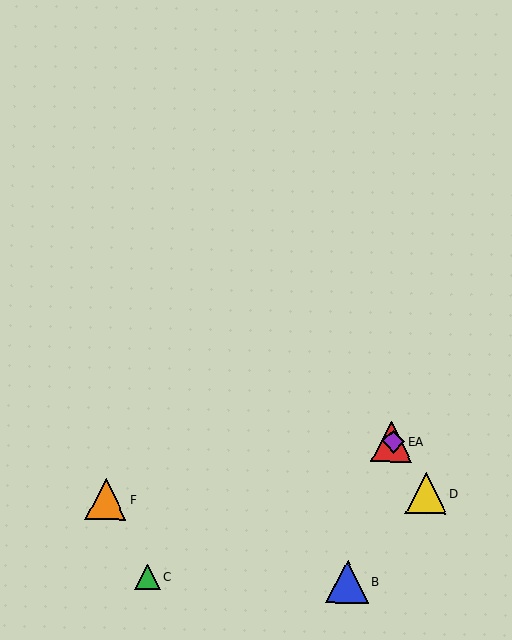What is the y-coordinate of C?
Object C is at y≈577.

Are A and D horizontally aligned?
No, A is at y≈441 and D is at y≈493.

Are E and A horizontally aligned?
Yes, both are at y≈441.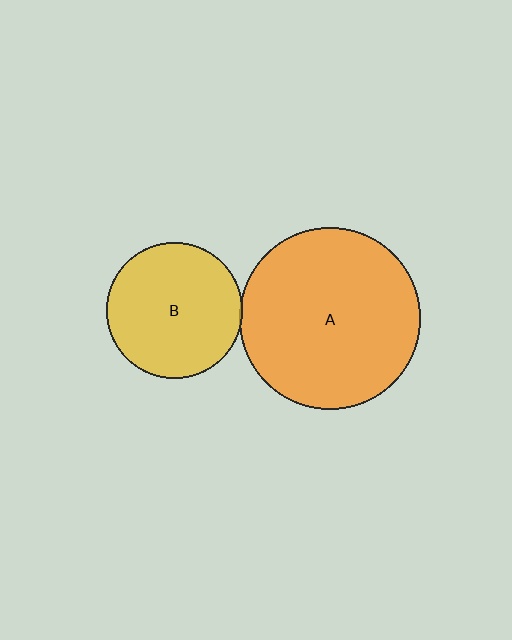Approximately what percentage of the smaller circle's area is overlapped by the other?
Approximately 5%.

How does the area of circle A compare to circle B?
Approximately 1.8 times.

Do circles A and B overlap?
Yes.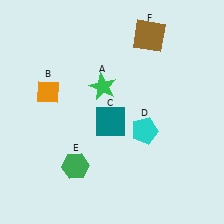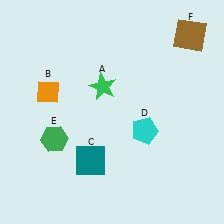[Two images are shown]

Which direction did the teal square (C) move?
The teal square (C) moved down.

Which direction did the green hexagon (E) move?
The green hexagon (E) moved up.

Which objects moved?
The objects that moved are: the teal square (C), the green hexagon (E), the brown square (F).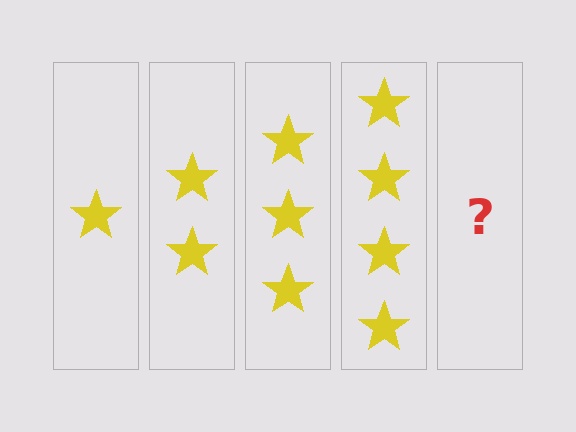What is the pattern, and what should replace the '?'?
The pattern is that each step adds one more star. The '?' should be 5 stars.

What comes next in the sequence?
The next element should be 5 stars.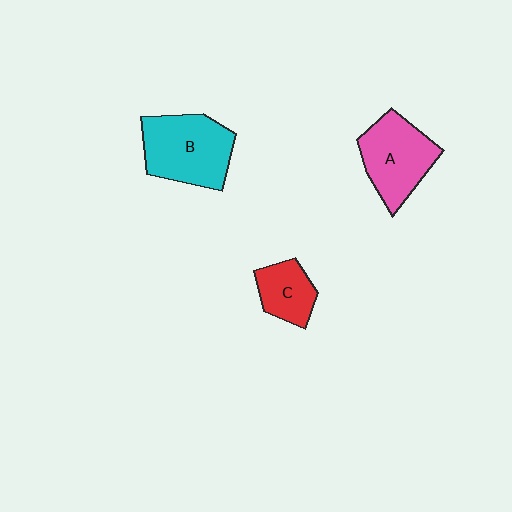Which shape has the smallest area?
Shape C (red).